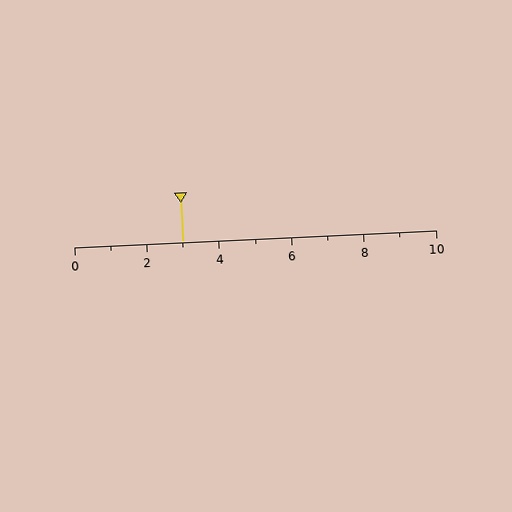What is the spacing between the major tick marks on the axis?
The major ticks are spaced 2 apart.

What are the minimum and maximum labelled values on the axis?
The axis runs from 0 to 10.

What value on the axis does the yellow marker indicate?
The marker indicates approximately 3.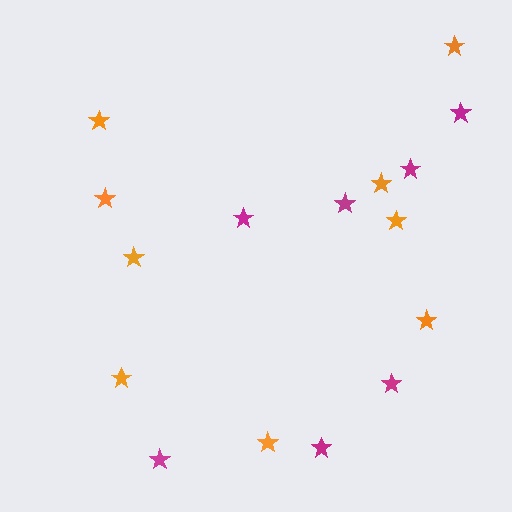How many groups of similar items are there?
There are 2 groups: one group of orange stars (9) and one group of magenta stars (7).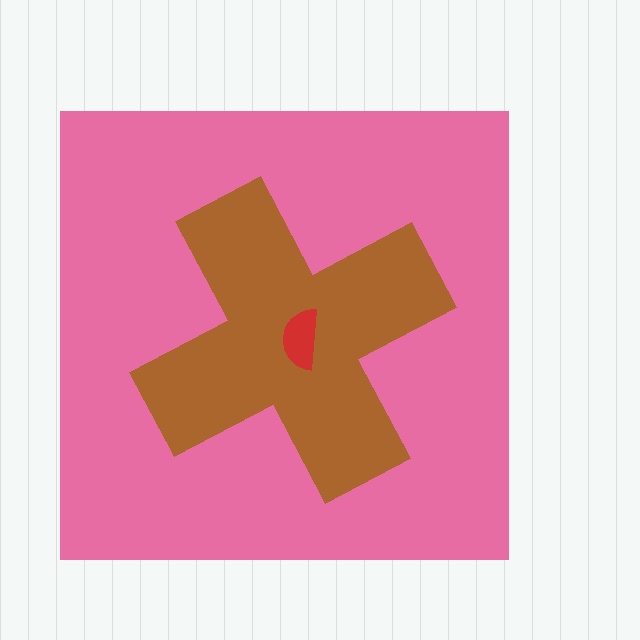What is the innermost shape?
The red semicircle.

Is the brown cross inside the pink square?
Yes.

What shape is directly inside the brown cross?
The red semicircle.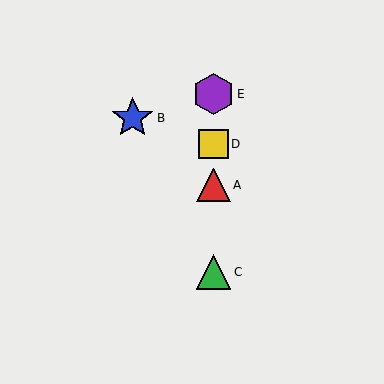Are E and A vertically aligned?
Yes, both are at x≈213.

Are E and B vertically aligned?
No, E is at x≈213 and B is at x≈133.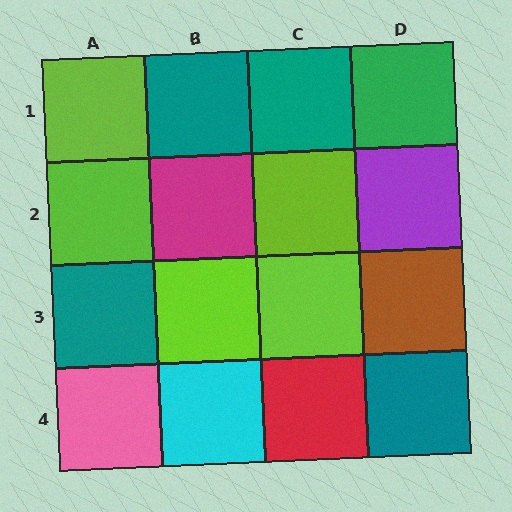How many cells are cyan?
1 cell is cyan.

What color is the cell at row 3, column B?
Lime.